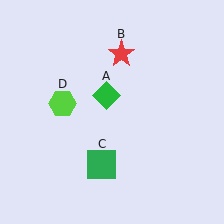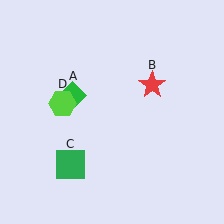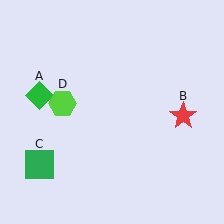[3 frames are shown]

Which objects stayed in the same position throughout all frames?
Lime hexagon (object D) remained stationary.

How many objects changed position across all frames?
3 objects changed position: green diamond (object A), red star (object B), green square (object C).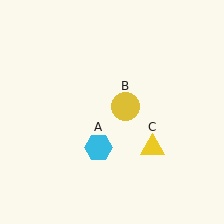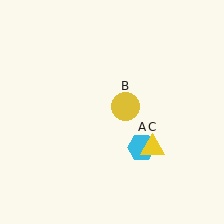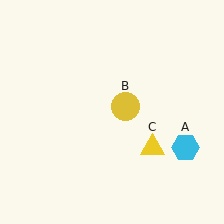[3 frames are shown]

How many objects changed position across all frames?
1 object changed position: cyan hexagon (object A).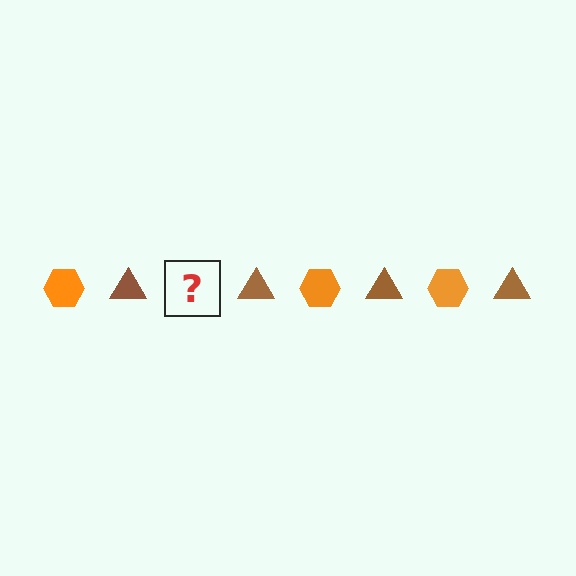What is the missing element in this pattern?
The missing element is an orange hexagon.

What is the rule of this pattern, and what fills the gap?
The rule is that the pattern alternates between orange hexagon and brown triangle. The gap should be filled with an orange hexagon.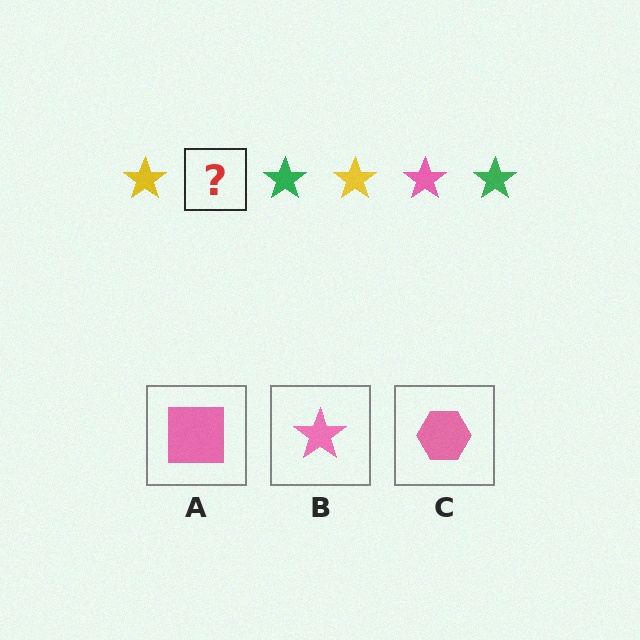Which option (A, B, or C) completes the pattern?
B.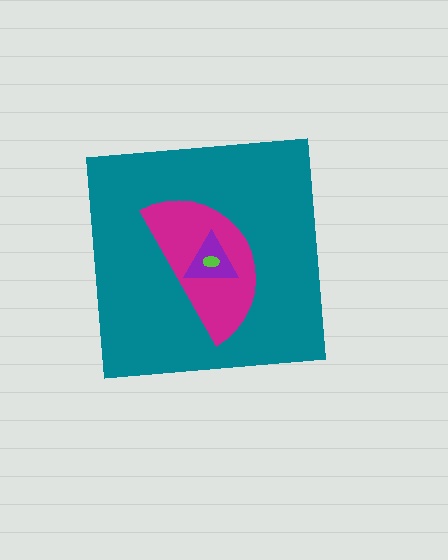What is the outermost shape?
The teal square.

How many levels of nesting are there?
4.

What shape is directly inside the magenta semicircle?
The purple triangle.